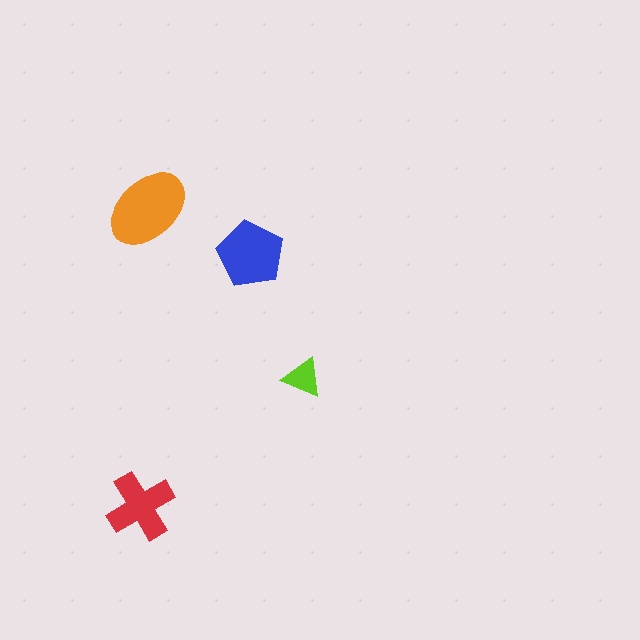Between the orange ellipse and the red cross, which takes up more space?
The orange ellipse.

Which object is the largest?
The orange ellipse.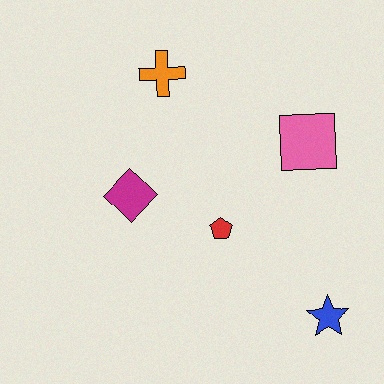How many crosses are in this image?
There is 1 cross.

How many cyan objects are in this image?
There are no cyan objects.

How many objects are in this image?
There are 5 objects.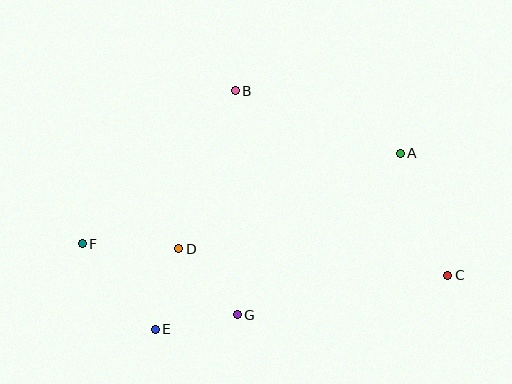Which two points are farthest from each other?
Points C and F are farthest from each other.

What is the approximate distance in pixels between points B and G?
The distance between B and G is approximately 224 pixels.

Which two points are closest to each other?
Points E and G are closest to each other.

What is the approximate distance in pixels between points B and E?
The distance between B and E is approximately 252 pixels.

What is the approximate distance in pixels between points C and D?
The distance between C and D is approximately 270 pixels.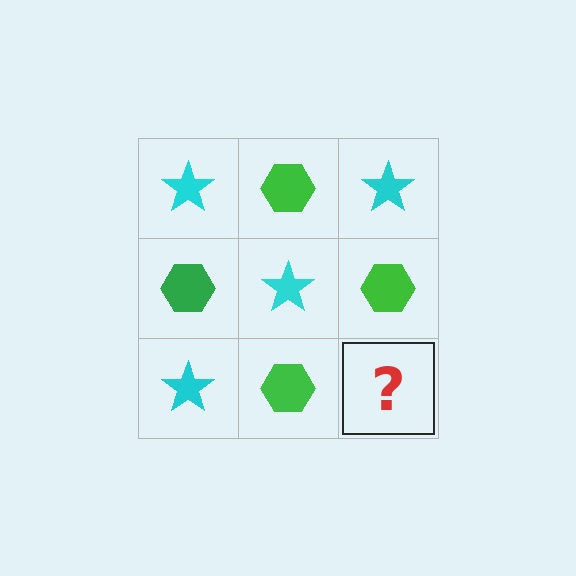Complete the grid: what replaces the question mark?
The question mark should be replaced with a cyan star.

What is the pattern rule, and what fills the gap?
The rule is that it alternates cyan star and green hexagon in a checkerboard pattern. The gap should be filled with a cyan star.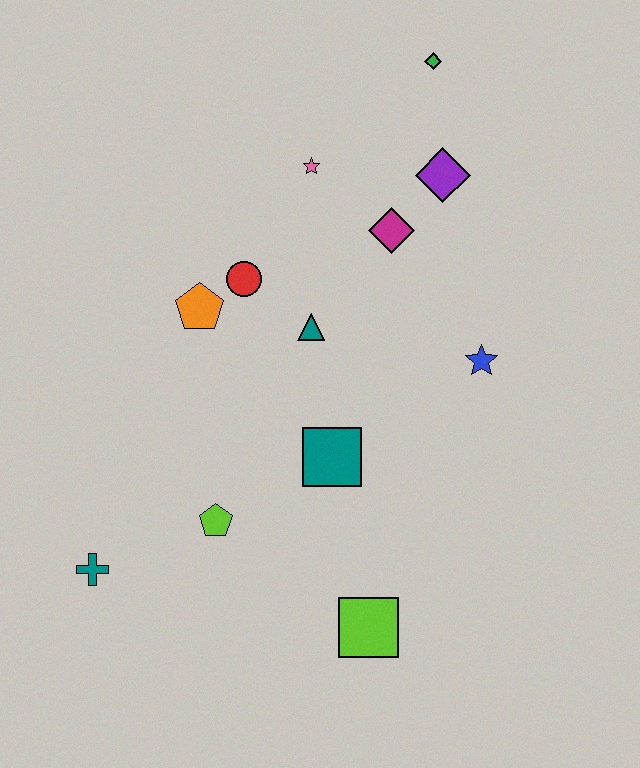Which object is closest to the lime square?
The teal square is closest to the lime square.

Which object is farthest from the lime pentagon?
The green diamond is farthest from the lime pentagon.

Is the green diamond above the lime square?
Yes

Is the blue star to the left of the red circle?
No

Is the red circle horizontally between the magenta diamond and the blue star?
No